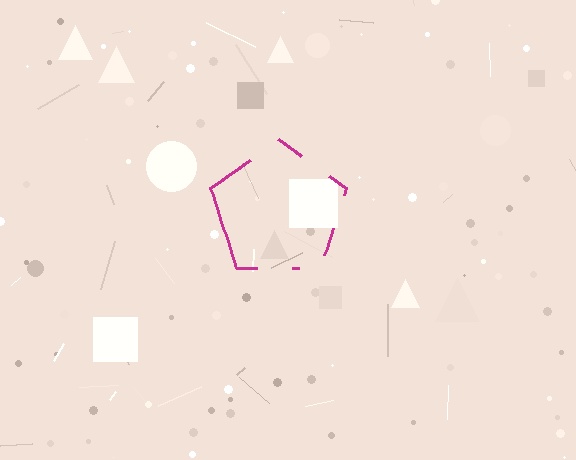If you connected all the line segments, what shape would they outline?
They would outline a pentagon.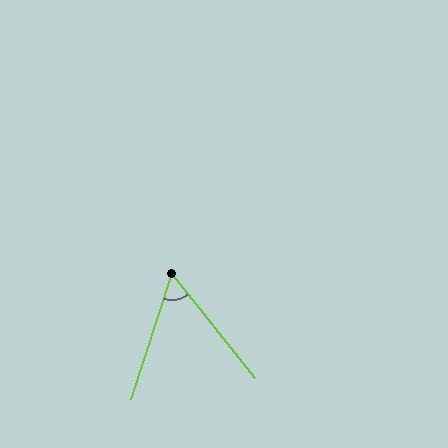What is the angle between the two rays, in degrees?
Approximately 57 degrees.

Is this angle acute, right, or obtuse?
It is acute.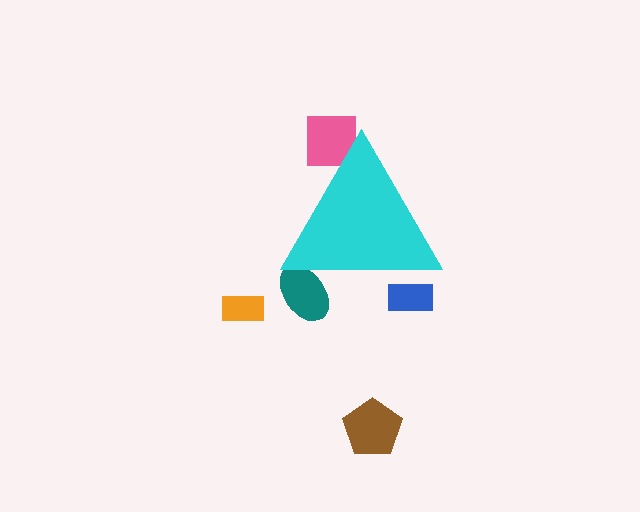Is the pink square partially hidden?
Yes, the pink square is partially hidden behind the cyan triangle.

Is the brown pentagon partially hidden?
No, the brown pentagon is fully visible.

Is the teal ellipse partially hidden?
Yes, the teal ellipse is partially hidden behind the cyan triangle.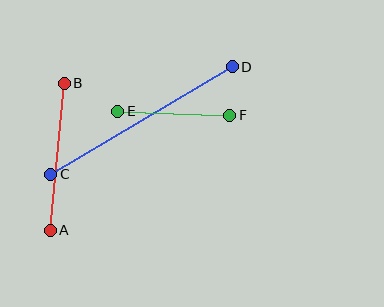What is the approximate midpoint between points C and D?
The midpoint is at approximately (141, 121) pixels.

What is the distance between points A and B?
The distance is approximately 148 pixels.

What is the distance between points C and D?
The distance is approximately 211 pixels.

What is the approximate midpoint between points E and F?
The midpoint is at approximately (174, 113) pixels.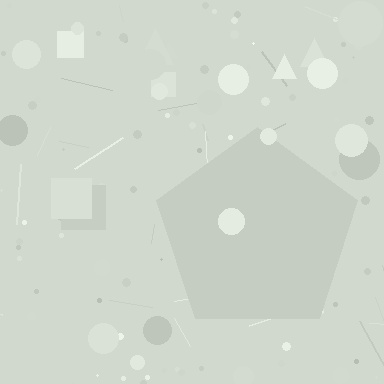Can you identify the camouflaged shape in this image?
The camouflaged shape is a pentagon.